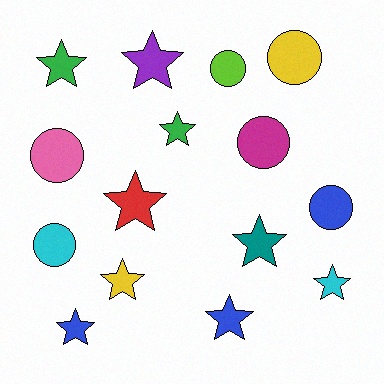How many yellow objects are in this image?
There are 2 yellow objects.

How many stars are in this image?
There are 9 stars.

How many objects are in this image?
There are 15 objects.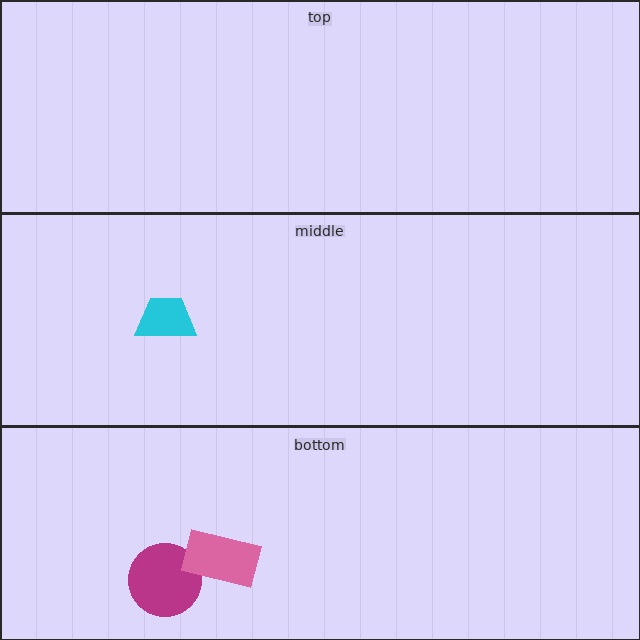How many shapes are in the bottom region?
2.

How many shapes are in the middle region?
1.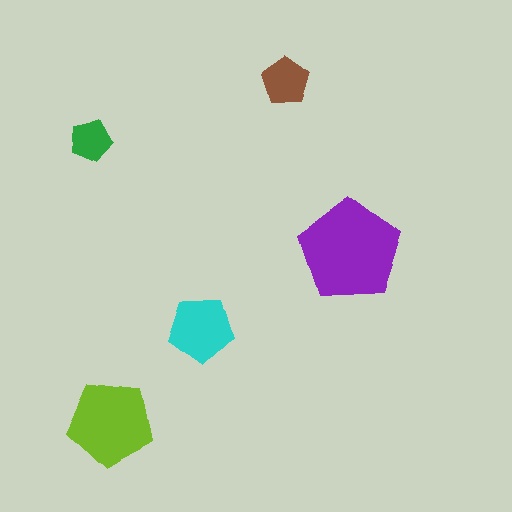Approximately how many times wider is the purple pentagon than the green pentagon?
About 2.5 times wider.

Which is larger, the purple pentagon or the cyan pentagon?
The purple one.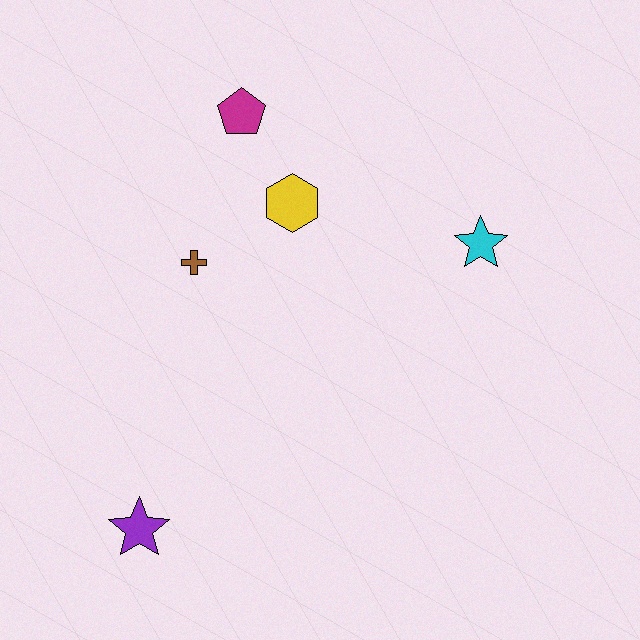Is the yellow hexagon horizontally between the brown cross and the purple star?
No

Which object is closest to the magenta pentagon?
The yellow hexagon is closest to the magenta pentagon.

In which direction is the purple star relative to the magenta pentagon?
The purple star is below the magenta pentagon.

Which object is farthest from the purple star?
The cyan star is farthest from the purple star.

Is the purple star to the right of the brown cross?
No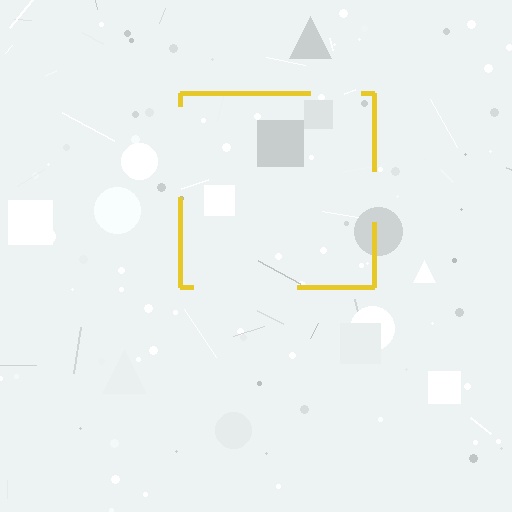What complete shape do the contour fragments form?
The contour fragments form a square.